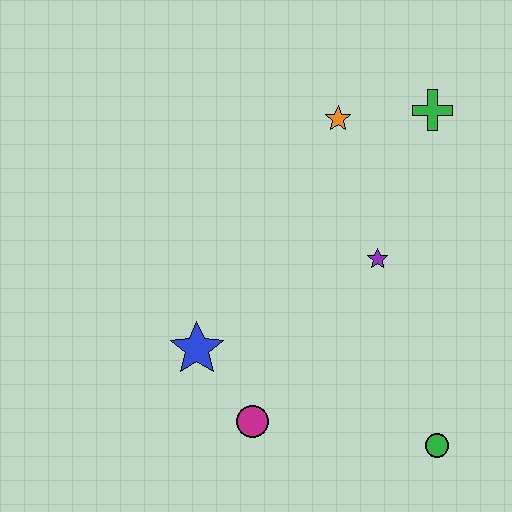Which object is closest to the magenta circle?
The blue star is closest to the magenta circle.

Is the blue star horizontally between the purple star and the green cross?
No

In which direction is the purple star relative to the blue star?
The purple star is to the right of the blue star.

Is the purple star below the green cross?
Yes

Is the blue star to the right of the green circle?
No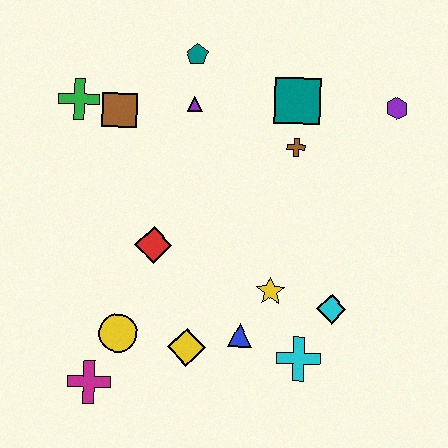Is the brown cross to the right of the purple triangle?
Yes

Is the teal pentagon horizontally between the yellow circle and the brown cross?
Yes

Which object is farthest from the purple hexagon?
The magenta cross is farthest from the purple hexagon.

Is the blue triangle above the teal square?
No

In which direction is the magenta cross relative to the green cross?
The magenta cross is below the green cross.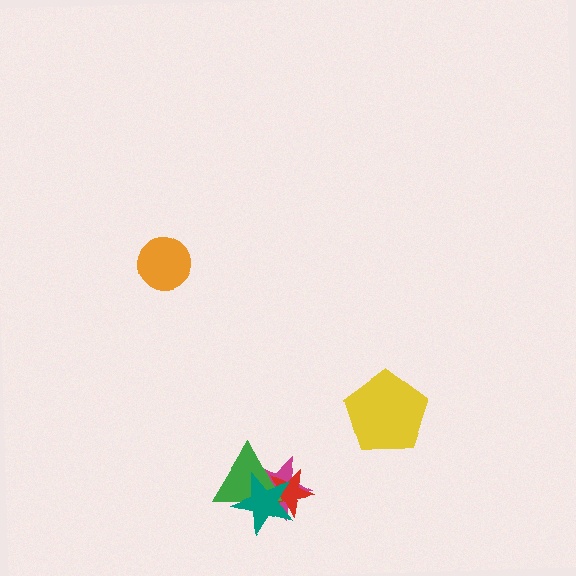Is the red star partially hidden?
Yes, it is partially covered by another shape.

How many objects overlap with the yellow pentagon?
0 objects overlap with the yellow pentagon.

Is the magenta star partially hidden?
Yes, it is partially covered by another shape.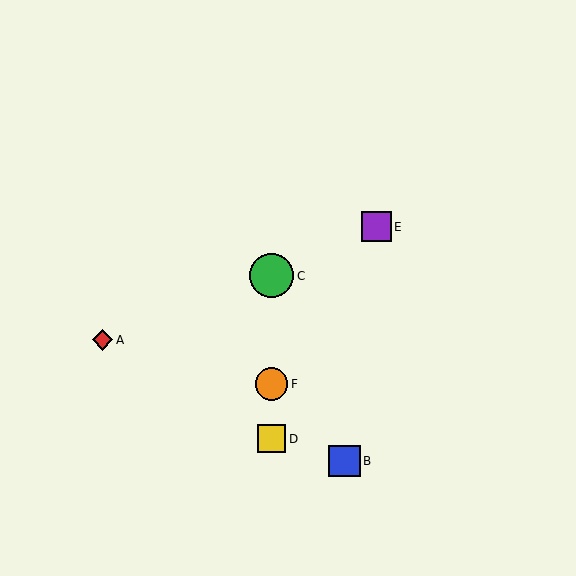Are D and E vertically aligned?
No, D is at x≈272 and E is at x≈376.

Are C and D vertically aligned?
Yes, both are at x≈272.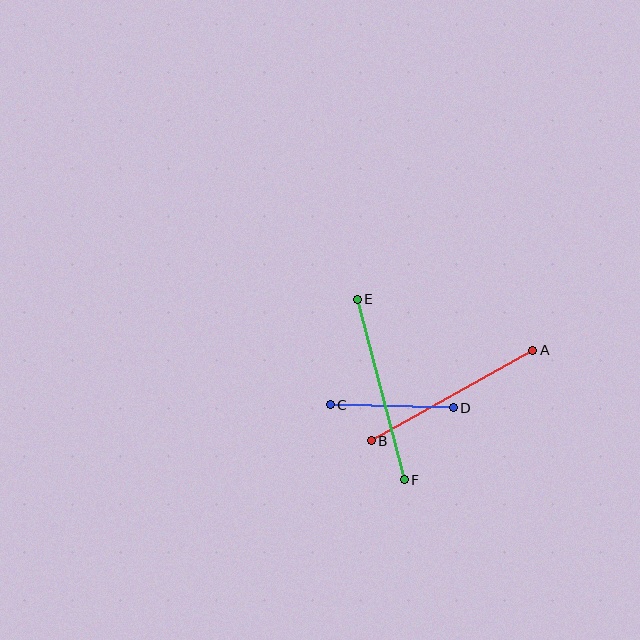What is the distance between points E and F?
The distance is approximately 187 pixels.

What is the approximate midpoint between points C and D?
The midpoint is at approximately (392, 406) pixels.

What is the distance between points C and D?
The distance is approximately 123 pixels.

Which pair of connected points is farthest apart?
Points E and F are farthest apart.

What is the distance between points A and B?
The distance is approximately 186 pixels.